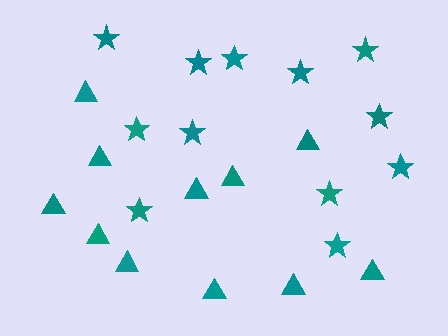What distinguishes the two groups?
There are 2 groups: one group of triangles (11) and one group of stars (12).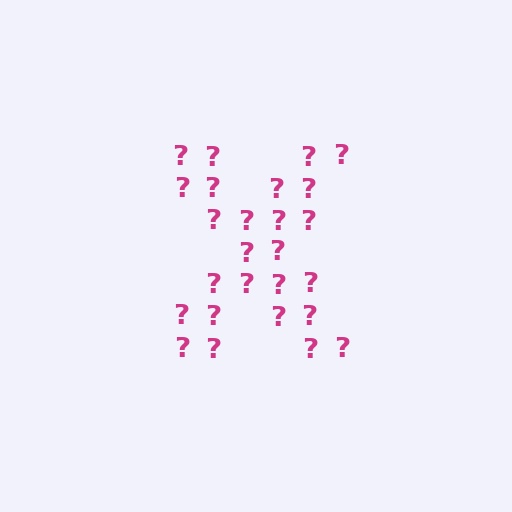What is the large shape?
The large shape is the letter X.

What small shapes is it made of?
It is made of small question marks.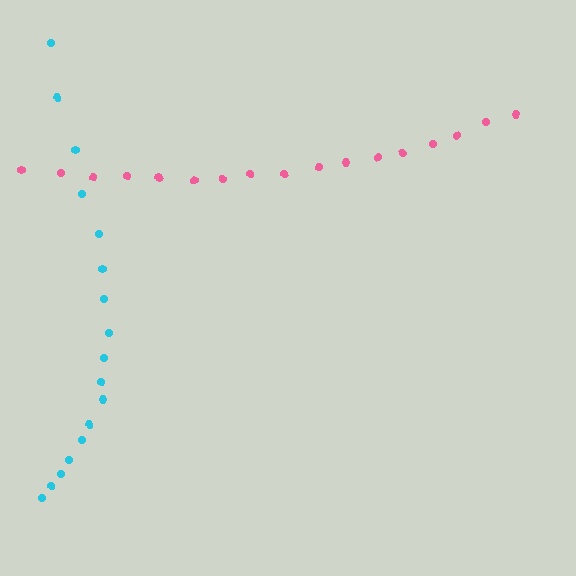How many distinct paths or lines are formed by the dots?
There are 2 distinct paths.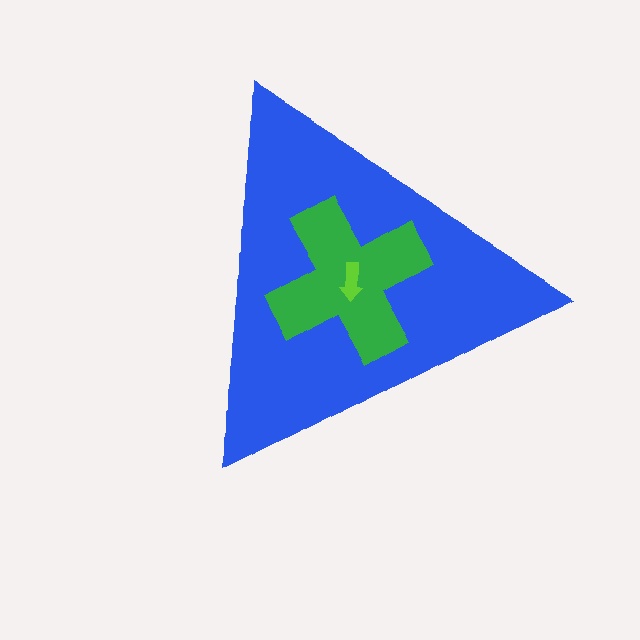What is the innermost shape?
The lime arrow.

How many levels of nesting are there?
3.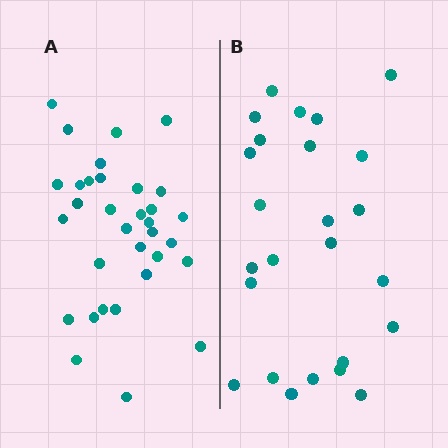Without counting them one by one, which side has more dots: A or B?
Region A (the left region) has more dots.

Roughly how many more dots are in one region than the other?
Region A has roughly 8 or so more dots than region B.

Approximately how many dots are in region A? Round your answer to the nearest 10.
About 30 dots. (The exact count is 33, which rounds to 30.)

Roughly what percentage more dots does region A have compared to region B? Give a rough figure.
About 30% more.